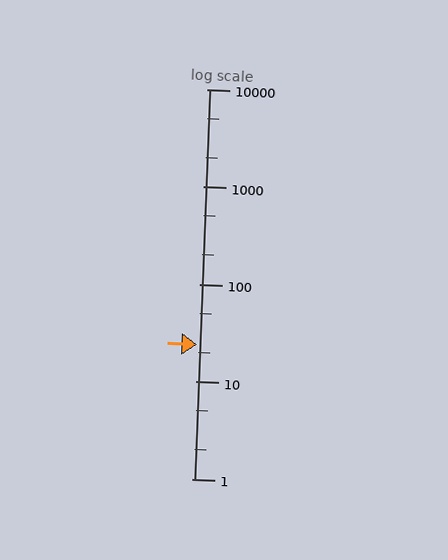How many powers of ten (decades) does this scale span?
The scale spans 4 decades, from 1 to 10000.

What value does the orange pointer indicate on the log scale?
The pointer indicates approximately 24.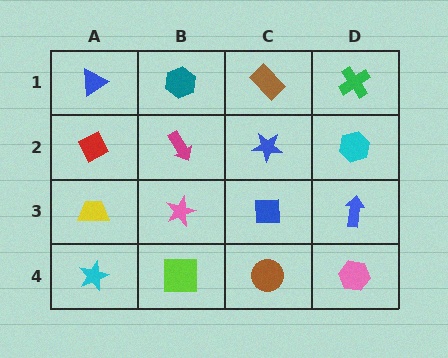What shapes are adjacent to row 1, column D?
A cyan hexagon (row 2, column D), a brown rectangle (row 1, column C).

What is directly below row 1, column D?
A cyan hexagon.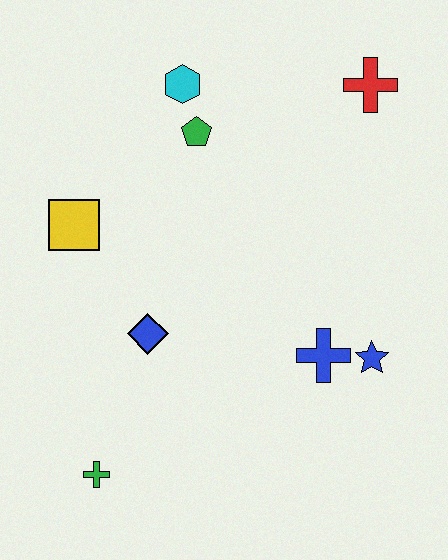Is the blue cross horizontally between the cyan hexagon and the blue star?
Yes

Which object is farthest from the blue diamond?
The red cross is farthest from the blue diamond.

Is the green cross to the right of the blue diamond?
No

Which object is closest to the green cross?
The blue diamond is closest to the green cross.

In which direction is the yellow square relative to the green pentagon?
The yellow square is to the left of the green pentagon.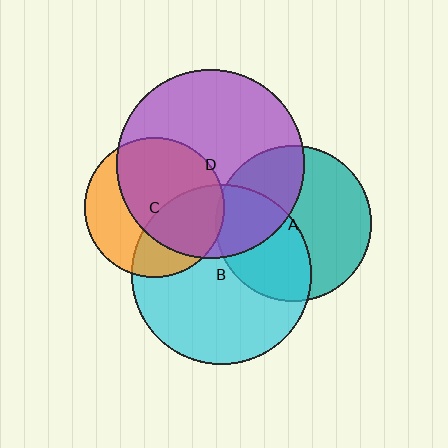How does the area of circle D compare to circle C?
Approximately 1.8 times.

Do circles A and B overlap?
Yes.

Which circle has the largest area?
Circle D (purple).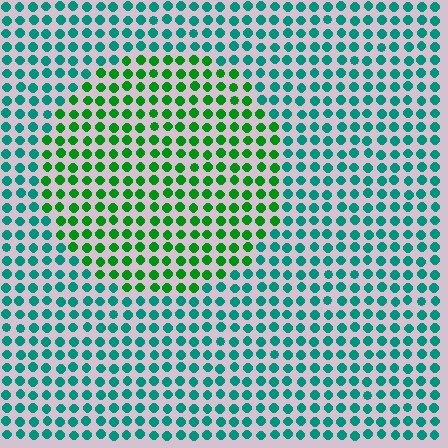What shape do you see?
I see a circle.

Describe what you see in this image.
The image is filled with small teal elements in a uniform arrangement. A circle-shaped region is visible where the elements are tinted to a slightly different hue, forming a subtle color boundary.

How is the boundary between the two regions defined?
The boundary is defined purely by a slight shift in hue (about 44 degrees). Spacing, size, and orientation are identical on both sides.